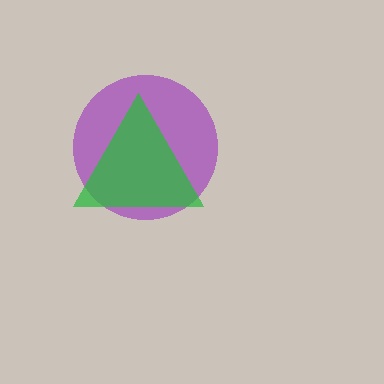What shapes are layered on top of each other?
The layered shapes are: a purple circle, a green triangle.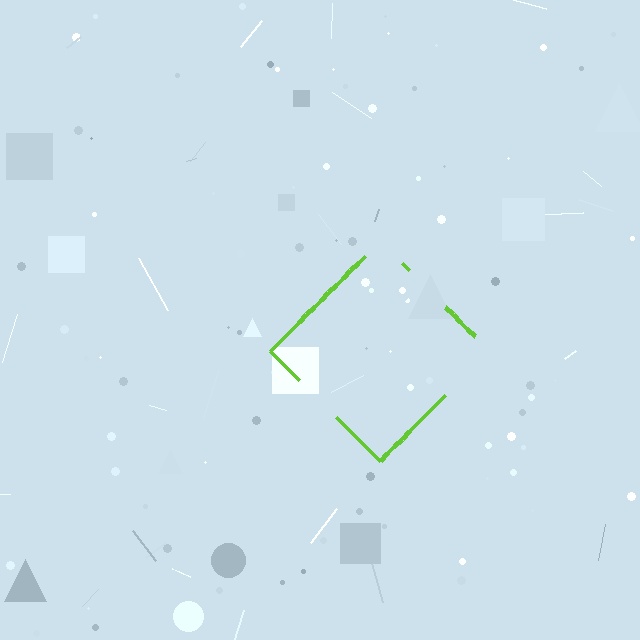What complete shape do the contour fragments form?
The contour fragments form a diamond.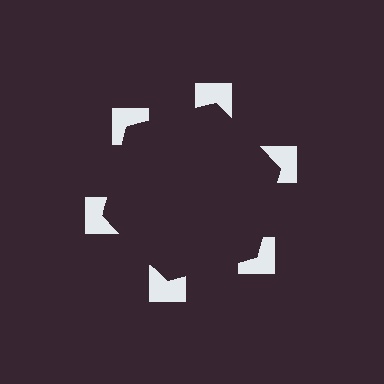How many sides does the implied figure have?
6 sides.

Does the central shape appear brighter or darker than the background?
It typically appears slightly darker than the background, even though no actual brightness change is drawn.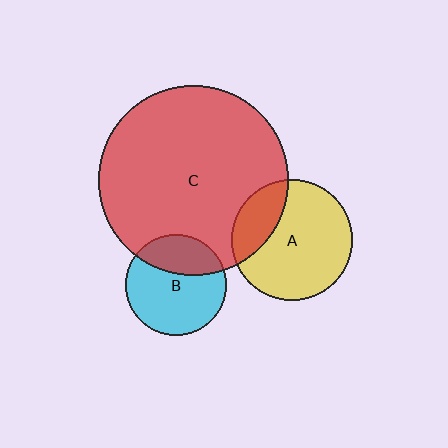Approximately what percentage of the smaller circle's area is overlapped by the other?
Approximately 25%.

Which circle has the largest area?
Circle C (red).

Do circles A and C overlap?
Yes.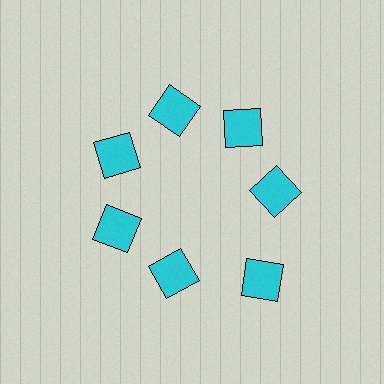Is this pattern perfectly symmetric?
No. The 7 cyan squares are arranged in a ring, but one element near the 5 o'clock position is pushed outward from the center, breaking the 7-fold rotational symmetry.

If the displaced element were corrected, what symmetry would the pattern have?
It would have 7-fold rotational symmetry — the pattern would map onto itself every 51 degrees.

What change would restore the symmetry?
The symmetry would be restored by moving it inward, back onto the ring so that all 7 squares sit at equal angles and equal distance from the center.